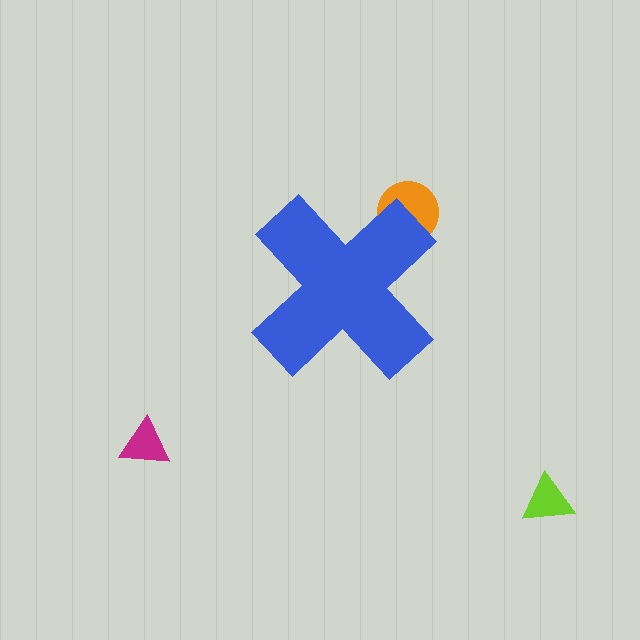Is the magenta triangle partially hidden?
No, the magenta triangle is fully visible.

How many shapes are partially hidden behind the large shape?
1 shape is partially hidden.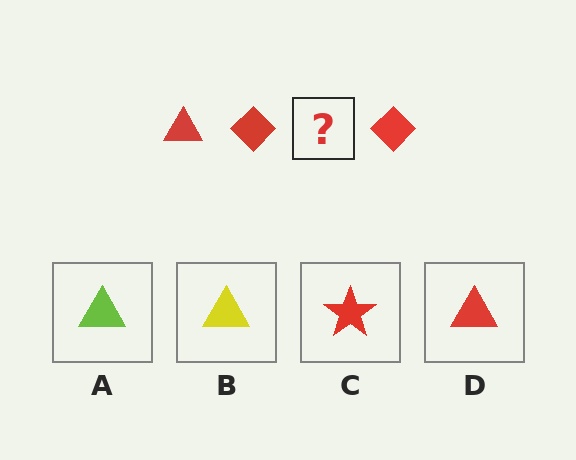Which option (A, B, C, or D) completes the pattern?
D.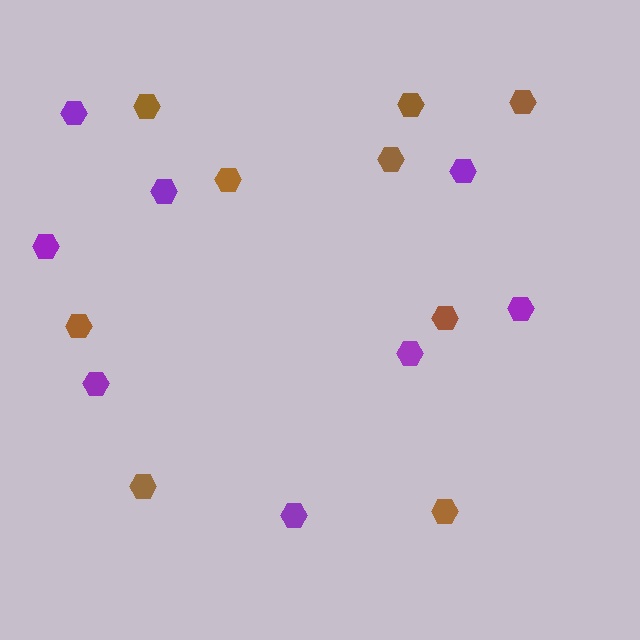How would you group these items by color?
There are 2 groups: one group of brown hexagons (9) and one group of purple hexagons (8).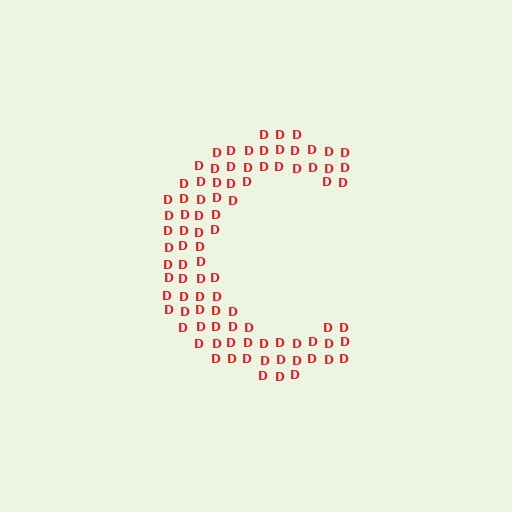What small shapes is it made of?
It is made of small letter D's.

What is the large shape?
The large shape is the letter C.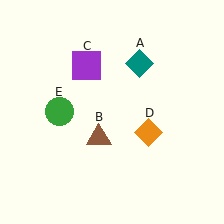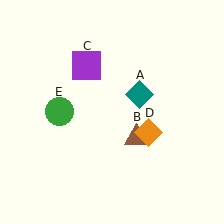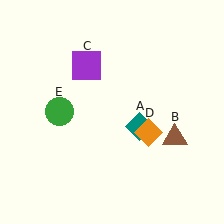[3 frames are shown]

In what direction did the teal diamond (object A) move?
The teal diamond (object A) moved down.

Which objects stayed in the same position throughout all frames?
Purple square (object C) and orange diamond (object D) and green circle (object E) remained stationary.